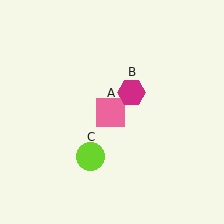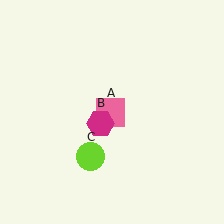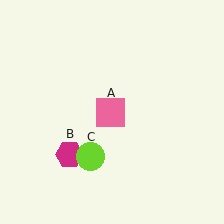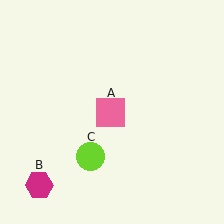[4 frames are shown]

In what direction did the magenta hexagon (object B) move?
The magenta hexagon (object B) moved down and to the left.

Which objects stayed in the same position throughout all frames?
Pink square (object A) and lime circle (object C) remained stationary.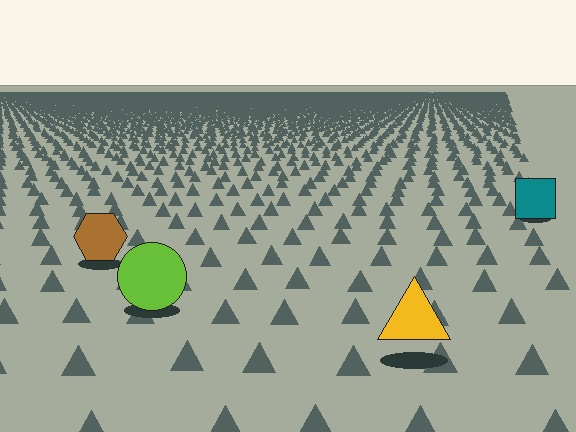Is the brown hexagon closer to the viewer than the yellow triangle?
No. The yellow triangle is closer — you can tell from the texture gradient: the ground texture is coarser near it.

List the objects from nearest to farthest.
From nearest to farthest: the yellow triangle, the lime circle, the brown hexagon, the teal square.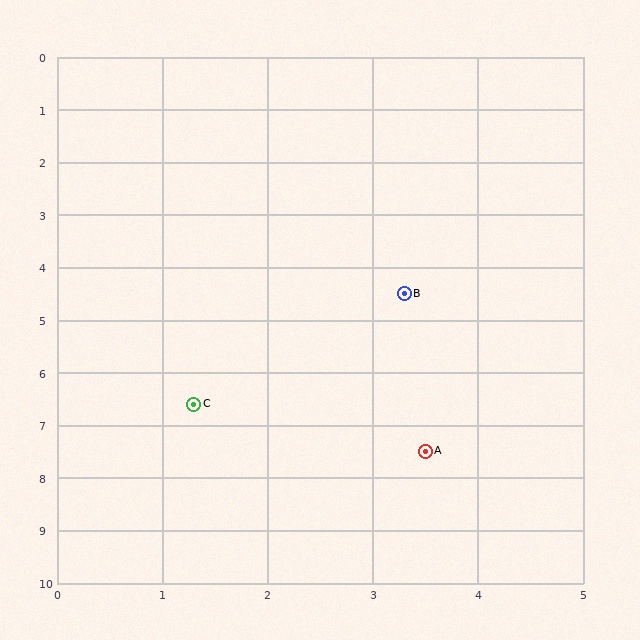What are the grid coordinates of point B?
Point B is at approximately (3.3, 4.5).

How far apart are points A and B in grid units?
Points A and B are about 3.0 grid units apart.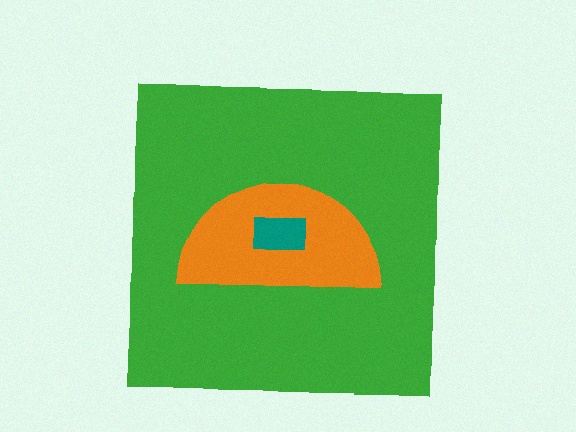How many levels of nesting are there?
3.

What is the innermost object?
The teal rectangle.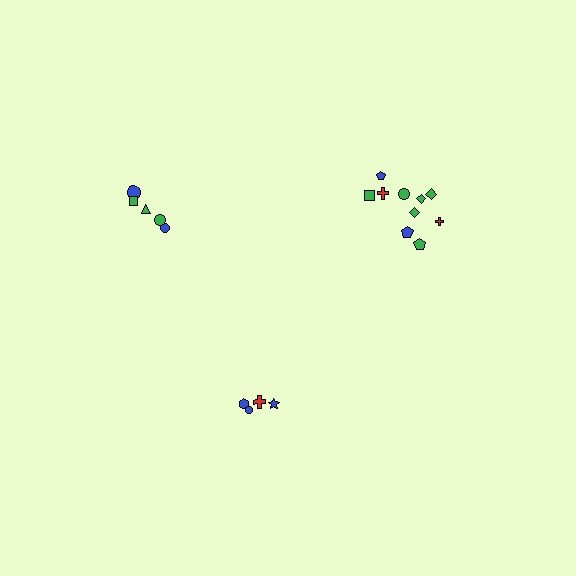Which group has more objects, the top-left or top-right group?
The top-right group.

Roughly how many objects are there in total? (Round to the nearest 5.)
Roughly 20 objects in total.